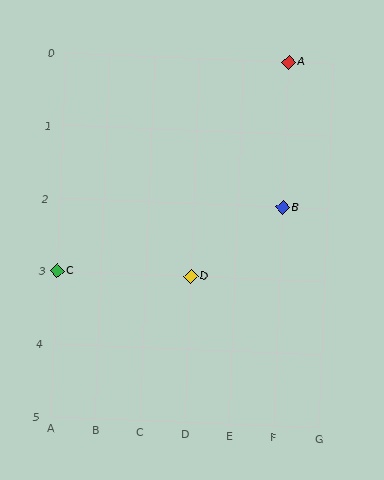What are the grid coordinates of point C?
Point C is at grid coordinates (A, 3).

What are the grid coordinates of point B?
Point B is at grid coordinates (F, 2).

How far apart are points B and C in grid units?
Points B and C are 5 columns and 1 row apart (about 5.1 grid units diagonally).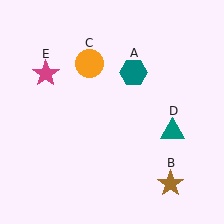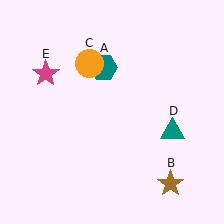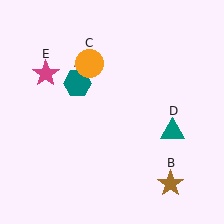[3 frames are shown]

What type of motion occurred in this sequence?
The teal hexagon (object A) rotated counterclockwise around the center of the scene.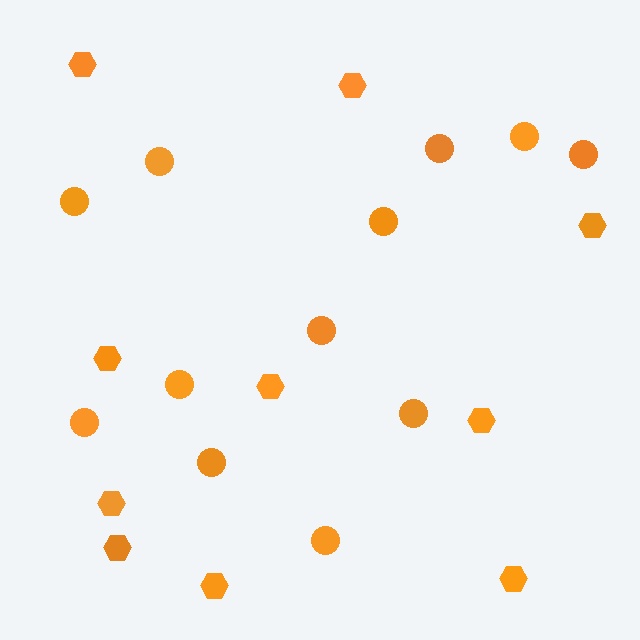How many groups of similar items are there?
There are 2 groups: one group of circles (12) and one group of hexagons (10).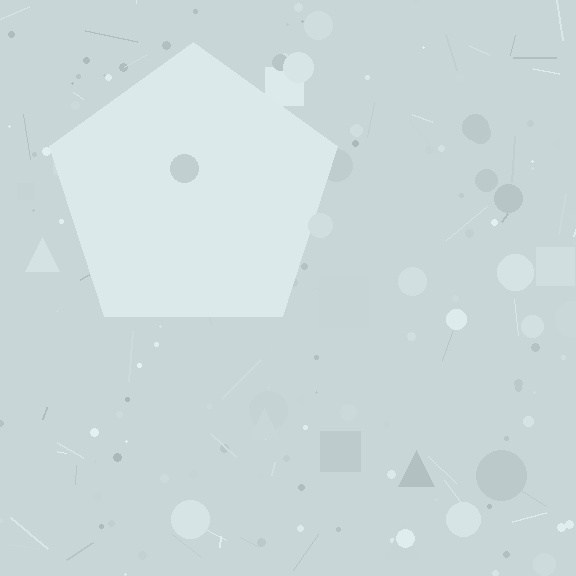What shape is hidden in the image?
A pentagon is hidden in the image.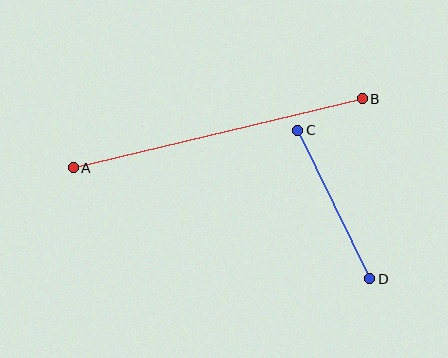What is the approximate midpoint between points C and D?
The midpoint is at approximately (334, 205) pixels.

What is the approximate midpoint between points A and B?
The midpoint is at approximately (218, 133) pixels.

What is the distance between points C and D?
The distance is approximately 165 pixels.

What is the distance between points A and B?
The distance is approximately 297 pixels.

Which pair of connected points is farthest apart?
Points A and B are farthest apart.